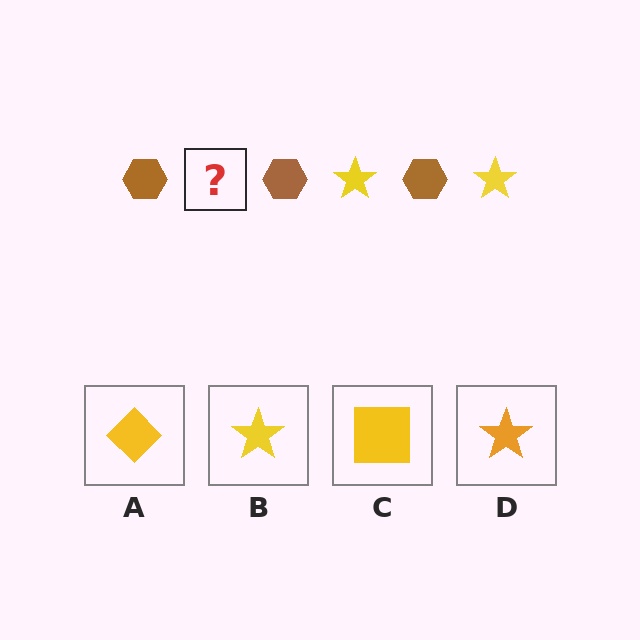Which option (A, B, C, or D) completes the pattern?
B.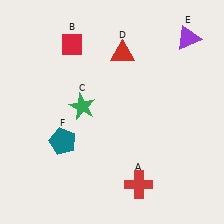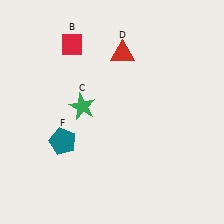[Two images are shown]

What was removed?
The purple triangle (E), the red cross (A) were removed in Image 2.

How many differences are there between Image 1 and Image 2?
There are 2 differences between the two images.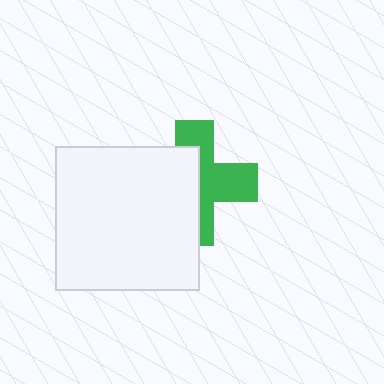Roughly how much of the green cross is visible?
About half of it is visible (roughly 50%).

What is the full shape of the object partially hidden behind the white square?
The partially hidden object is a green cross.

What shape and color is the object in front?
The object in front is a white square.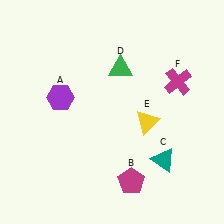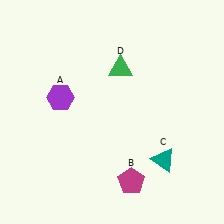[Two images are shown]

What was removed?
The magenta cross (F), the yellow triangle (E) were removed in Image 2.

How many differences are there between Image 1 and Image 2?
There are 2 differences between the two images.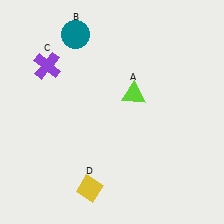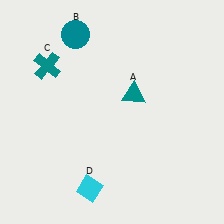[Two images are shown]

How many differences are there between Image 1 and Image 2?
There are 3 differences between the two images.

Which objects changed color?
A changed from lime to teal. C changed from purple to teal. D changed from yellow to cyan.